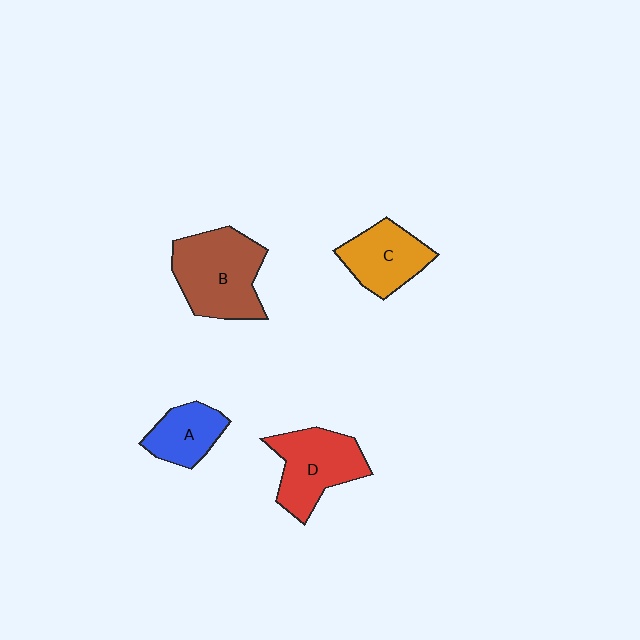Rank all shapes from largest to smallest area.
From largest to smallest: B (brown), D (red), C (orange), A (blue).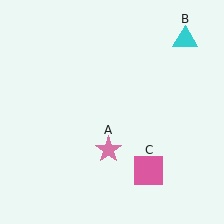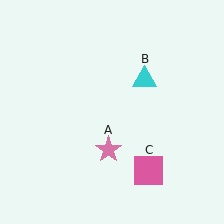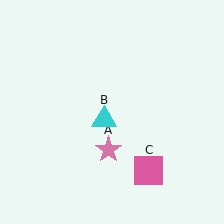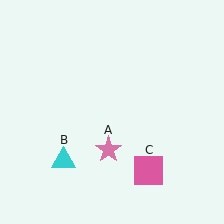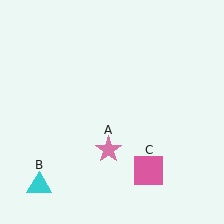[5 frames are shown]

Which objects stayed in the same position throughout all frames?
Pink star (object A) and pink square (object C) remained stationary.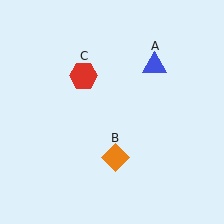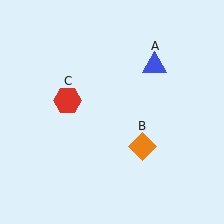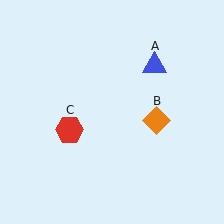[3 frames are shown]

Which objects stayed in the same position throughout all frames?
Blue triangle (object A) remained stationary.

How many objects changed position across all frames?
2 objects changed position: orange diamond (object B), red hexagon (object C).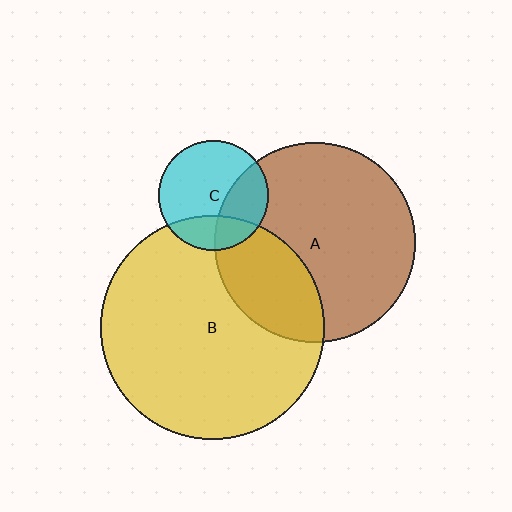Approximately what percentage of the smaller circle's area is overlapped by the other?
Approximately 30%.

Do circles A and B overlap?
Yes.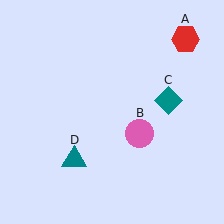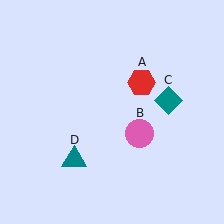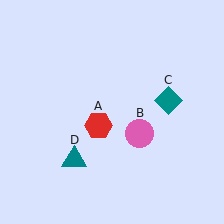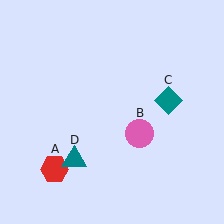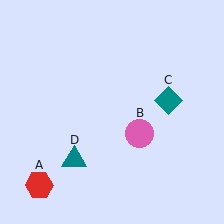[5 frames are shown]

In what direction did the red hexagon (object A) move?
The red hexagon (object A) moved down and to the left.